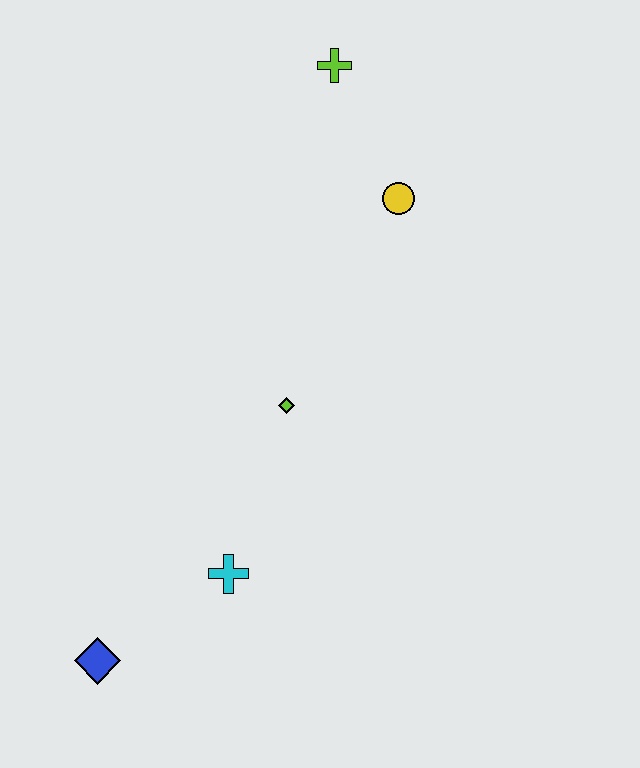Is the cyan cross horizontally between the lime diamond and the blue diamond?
Yes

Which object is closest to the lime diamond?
The cyan cross is closest to the lime diamond.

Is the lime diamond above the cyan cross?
Yes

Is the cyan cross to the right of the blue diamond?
Yes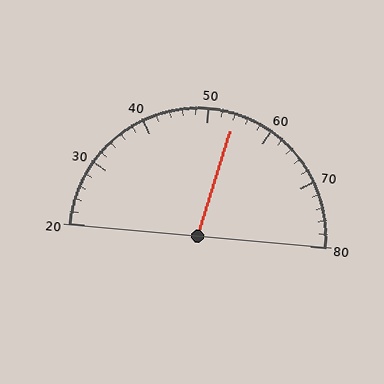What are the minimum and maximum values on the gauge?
The gauge ranges from 20 to 80.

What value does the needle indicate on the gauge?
The needle indicates approximately 54.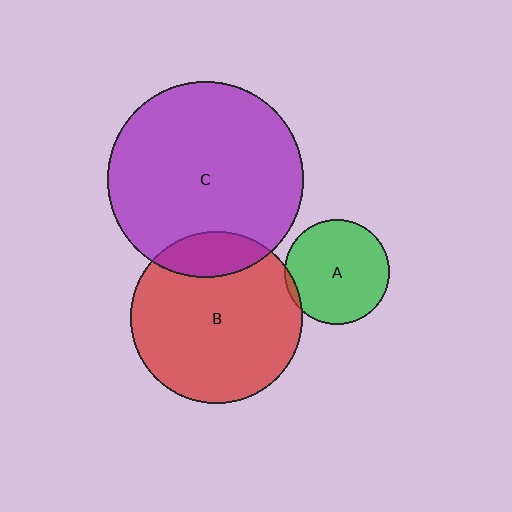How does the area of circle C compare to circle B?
Approximately 1.3 times.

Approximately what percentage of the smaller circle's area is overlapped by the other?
Approximately 15%.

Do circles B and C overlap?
Yes.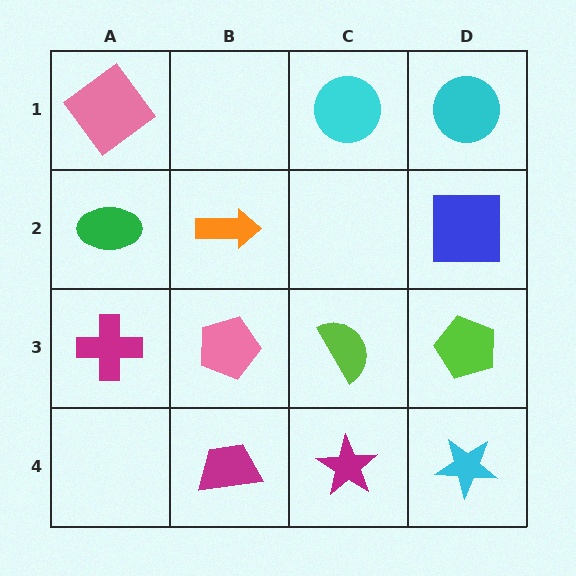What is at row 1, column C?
A cyan circle.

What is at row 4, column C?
A magenta star.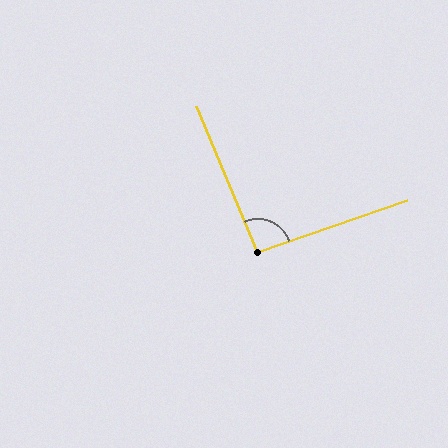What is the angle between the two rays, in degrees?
Approximately 94 degrees.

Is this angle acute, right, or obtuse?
It is approximately a right angle.